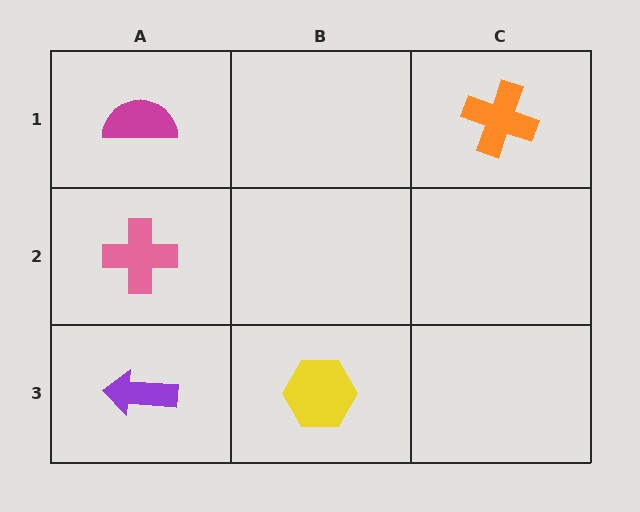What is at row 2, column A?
A pink cross.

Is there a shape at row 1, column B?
No, that cell is empty.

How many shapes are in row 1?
2 shapes.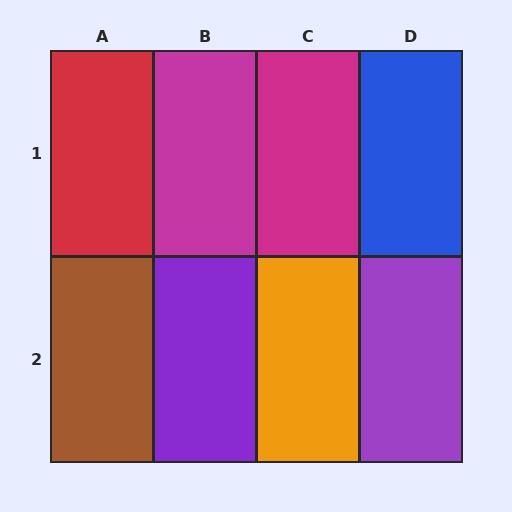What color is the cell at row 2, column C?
Orange.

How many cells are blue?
1 cell is blue.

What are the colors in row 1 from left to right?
Red, magenta, magenta, blue.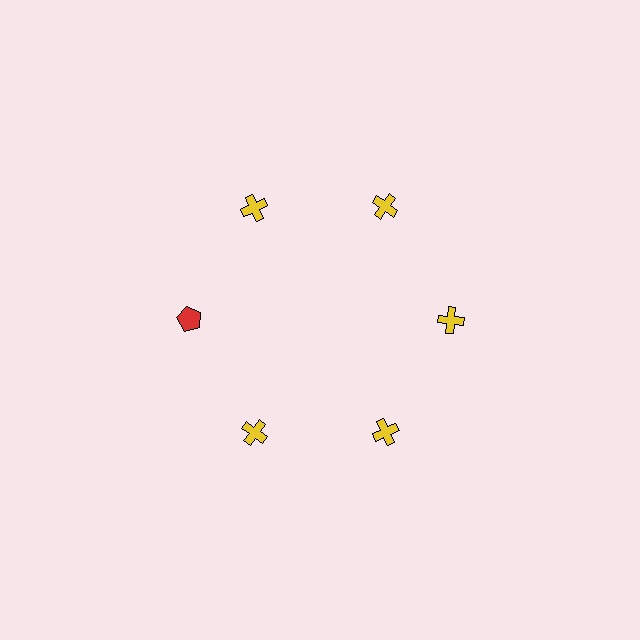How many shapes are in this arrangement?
There are 6 shapes arranged in a ring pattern.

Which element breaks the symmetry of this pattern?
The red pentagon at roughly the 9 o'clock position breaks the symmetry. All other shapes are yellow crosses.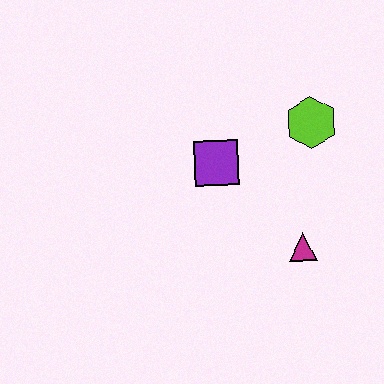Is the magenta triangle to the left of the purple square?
No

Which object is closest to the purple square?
The lime hexagon is closest to the purple square.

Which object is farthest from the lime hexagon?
The magenta triangle is farthest from the lime hexagon.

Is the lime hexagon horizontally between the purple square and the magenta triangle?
No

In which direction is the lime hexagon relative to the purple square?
The lime hexagon is to the right of the purple square.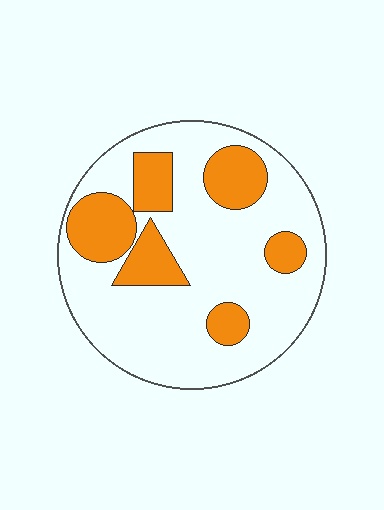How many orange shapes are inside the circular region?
6.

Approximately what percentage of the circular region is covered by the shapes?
Approximately 25%.